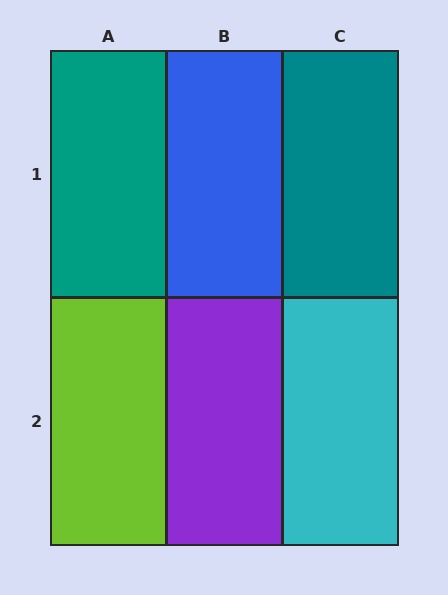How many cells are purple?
1 cell is purple.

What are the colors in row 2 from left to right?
Lime, purple, cyan.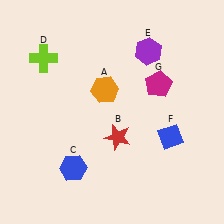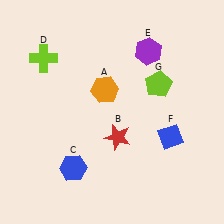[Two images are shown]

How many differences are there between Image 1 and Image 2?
There is 1 difference between the two images.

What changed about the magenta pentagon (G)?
In Image 1, G is magenta. In Image 2, it changed to lime.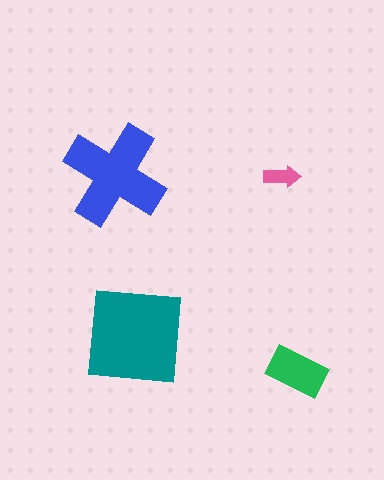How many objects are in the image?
There are 4 objects in the image.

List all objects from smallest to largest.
The pink arrow, the green rectangle, the blue cross, the teal square.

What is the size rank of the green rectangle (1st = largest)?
3rd.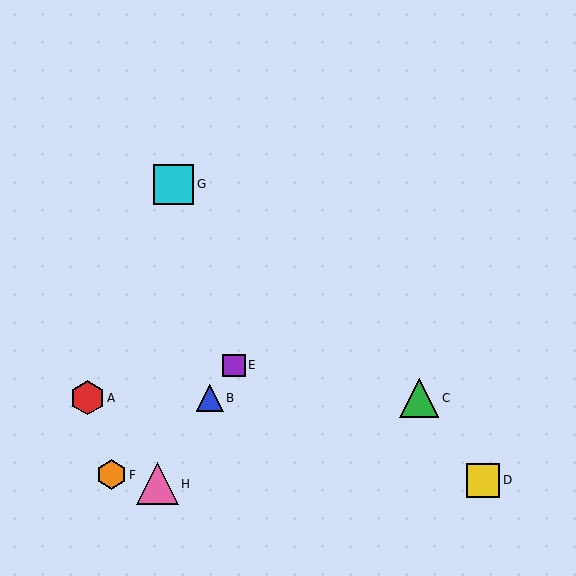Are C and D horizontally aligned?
No, C is at y≈398 and D is at y≈480.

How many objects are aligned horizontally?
3 objects (A, B, C) are aligned horizontally.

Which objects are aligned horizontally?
Objects A, B, C are aligned horizontally.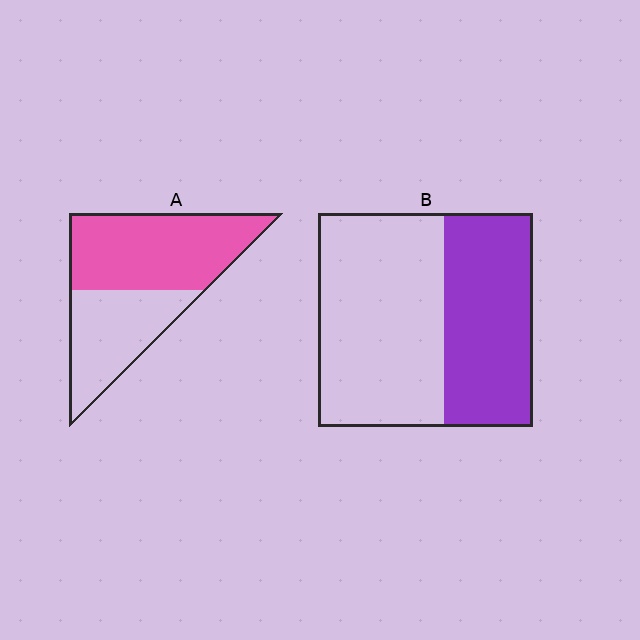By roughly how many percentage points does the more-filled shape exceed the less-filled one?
By roughly 20 percentage points (A over B).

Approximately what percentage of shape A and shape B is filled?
A is approximately 60% and B is approximately 40%.